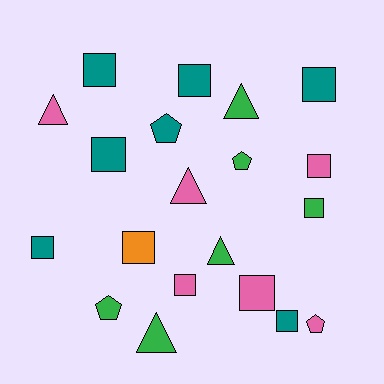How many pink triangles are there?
There are 2 pink triangles.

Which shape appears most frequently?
Square, with 11 objects.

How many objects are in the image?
There are 20 objects.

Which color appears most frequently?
Teal, with 7 objects.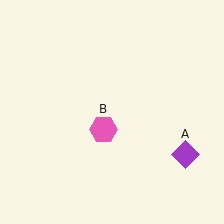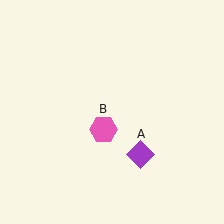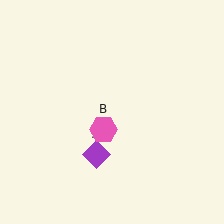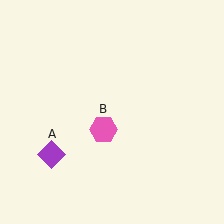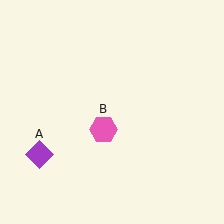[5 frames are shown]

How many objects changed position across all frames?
1 object changed position: purple diamond (object A).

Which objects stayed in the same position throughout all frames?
Pink hexagon (object B) remained stationary.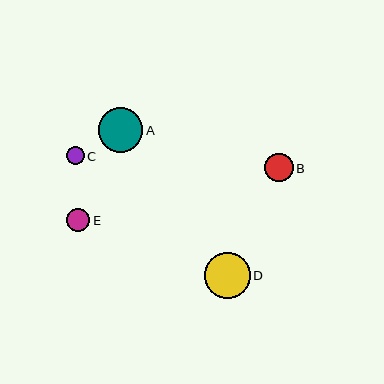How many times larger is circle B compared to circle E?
Circle B is approximately 1.2 times the size of circle E.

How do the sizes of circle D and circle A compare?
Circle D and circle A are approximately the same size.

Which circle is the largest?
Circle D is the largest with a size of approximately 46 pixels.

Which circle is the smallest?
Circle C is the smallest with a size of approximately 18 pixels.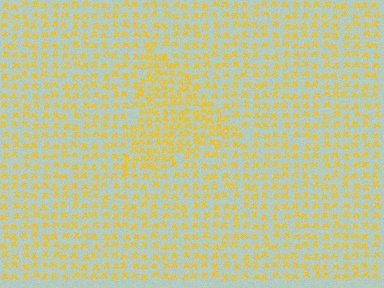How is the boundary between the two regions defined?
The boundary is defined by a change in element density (approximately 1.7x ratio). All elements are the same color, size, and shape.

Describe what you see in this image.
The image contains small yellow elements arranged at two different densities. A triangle-shaped region is visible where the elements are more densely packed than the surrounding area.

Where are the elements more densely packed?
The elements are more densely packed inside the triangle boundary.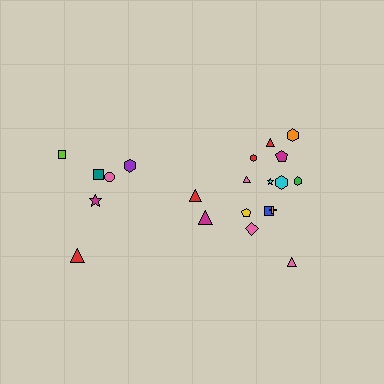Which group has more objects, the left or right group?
The right group.